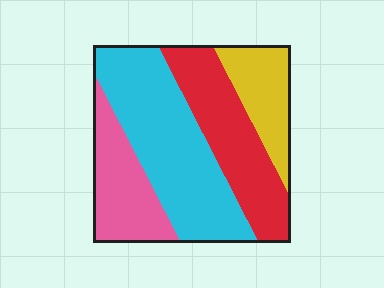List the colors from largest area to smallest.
From largest to smallest: cyan, red, pink, yellow.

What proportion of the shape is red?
Red covers 26% of the shape.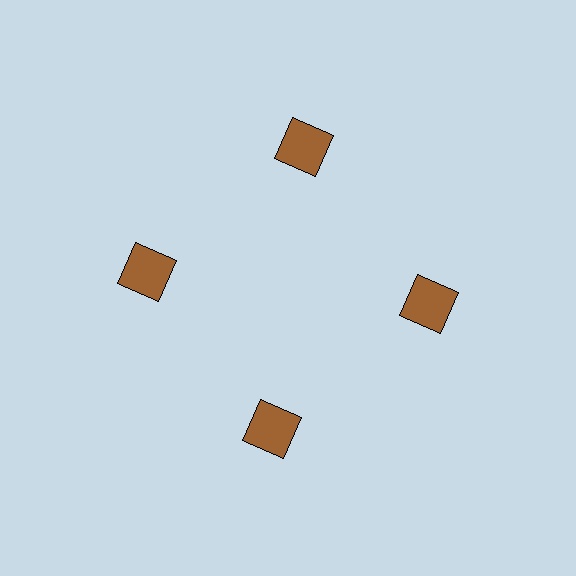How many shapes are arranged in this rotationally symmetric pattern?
There are 4 shapes, arranged in 4 groups of 1.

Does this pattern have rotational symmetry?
Yes, this pattern has 4-fold rotational symmetry. It looks the same after rotating 90 degrees around the center.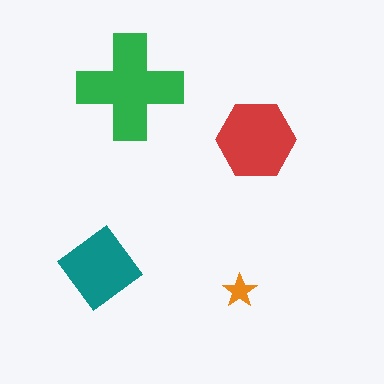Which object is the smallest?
The orange star.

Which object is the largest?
The green cross.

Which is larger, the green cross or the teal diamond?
The green cross.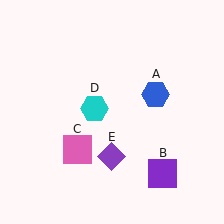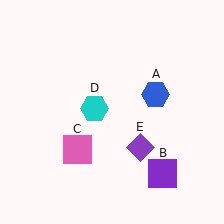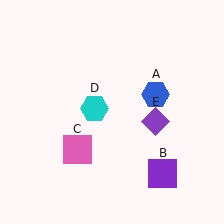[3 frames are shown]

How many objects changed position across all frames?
1 object changed position: purple diamond (object E).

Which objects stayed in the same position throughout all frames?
Blue hexagon (object A) and purple square (object B) and pink square (object C) and cyan hexagon (object D) remained stationary.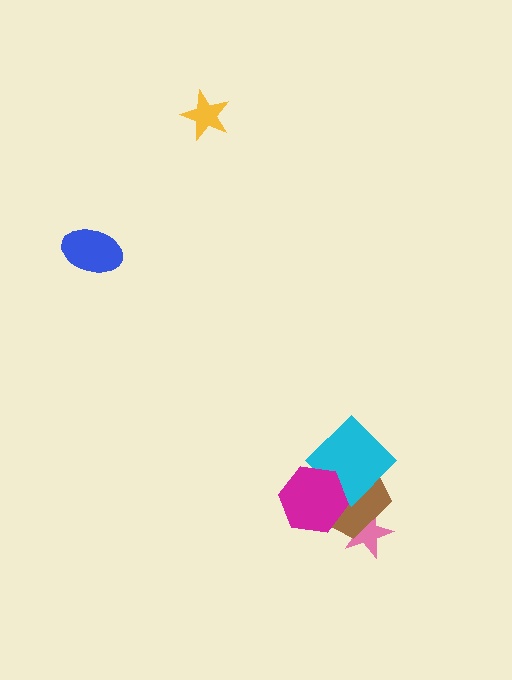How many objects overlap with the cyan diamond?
2 objects overlap with the cyan diamond.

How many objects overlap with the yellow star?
0 objects overlap with the yellow star.